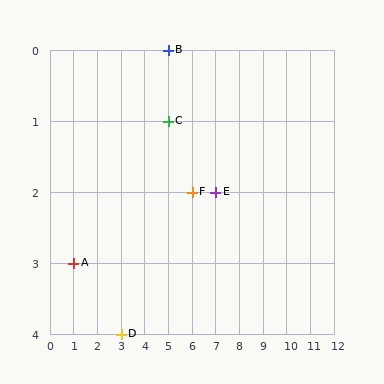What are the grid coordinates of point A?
Point A is at grid coordinates (1, 3).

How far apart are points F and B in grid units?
Points F and B are 1 column and 2 rows apart (about 2.2 grid units diagonally).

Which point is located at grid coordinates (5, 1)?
Point C is at (5, 1).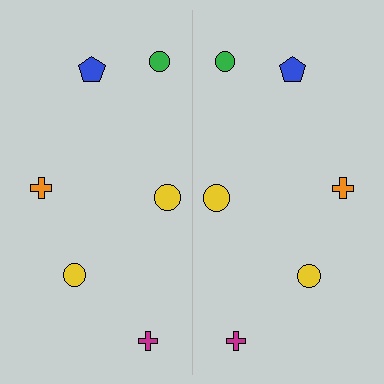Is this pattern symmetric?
Yes, this pattern has bilateral (reflection) symmetry.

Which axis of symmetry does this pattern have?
The pattern has a vertical axis of symmetry running through the center of the image.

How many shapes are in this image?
There are 12 shapes in this image.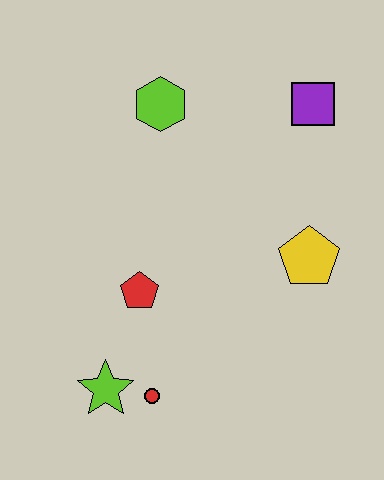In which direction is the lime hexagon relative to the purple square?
The lime hexagon is to the left of the purple square.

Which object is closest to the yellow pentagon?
The purple square is closest to the yellow pentagon.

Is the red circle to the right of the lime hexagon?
No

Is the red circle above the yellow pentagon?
No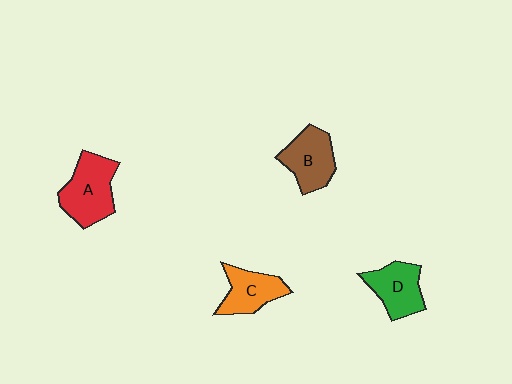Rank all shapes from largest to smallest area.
From largest to smallest: A (red), B (brown), D (green), C (orange).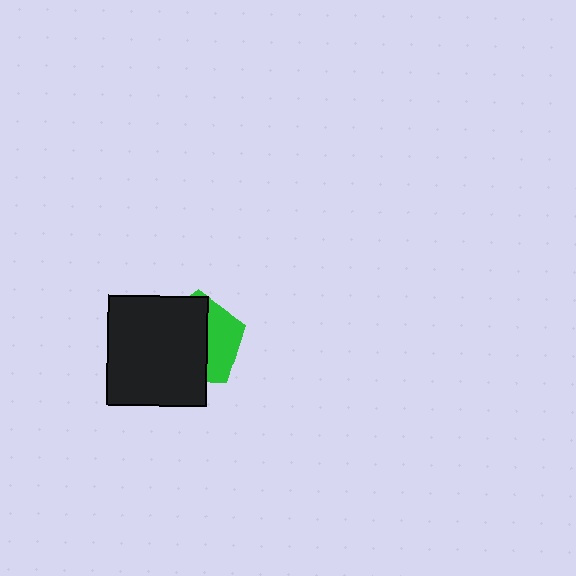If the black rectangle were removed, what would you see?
You would see the complete green pentagon.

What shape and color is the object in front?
The object in front is a black rectangle.